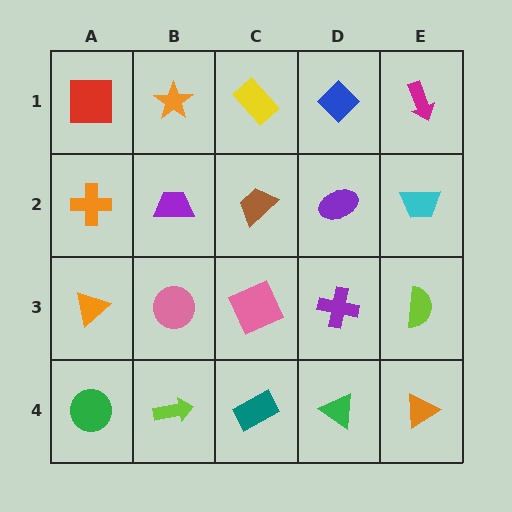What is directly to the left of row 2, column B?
An orange cross.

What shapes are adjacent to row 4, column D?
A purple cross (row 3, column D), a teal rectangle (row 4, column C), an orange triangle (row 4, column E).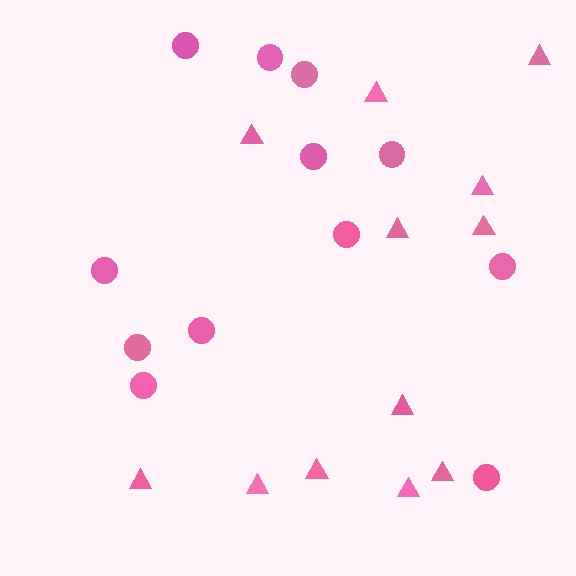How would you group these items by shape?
There are 2 groups: one group of circles (12) and one group of triangles (12).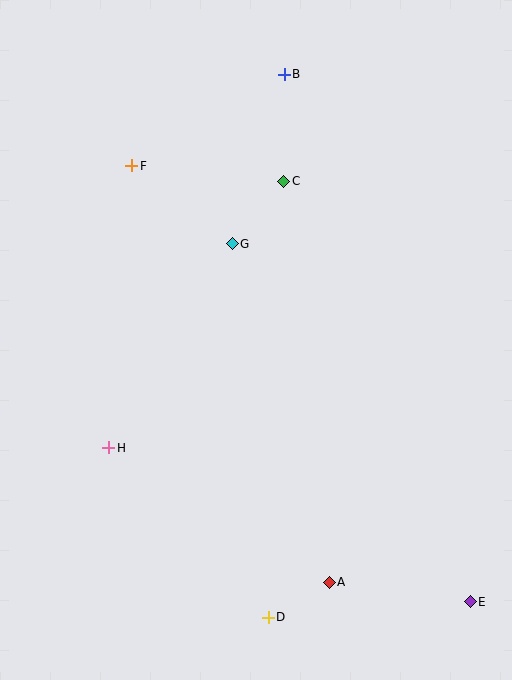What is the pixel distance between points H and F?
The distance between H and F is 283 pixels.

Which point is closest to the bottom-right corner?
Point E is closest to the bottom-right corner.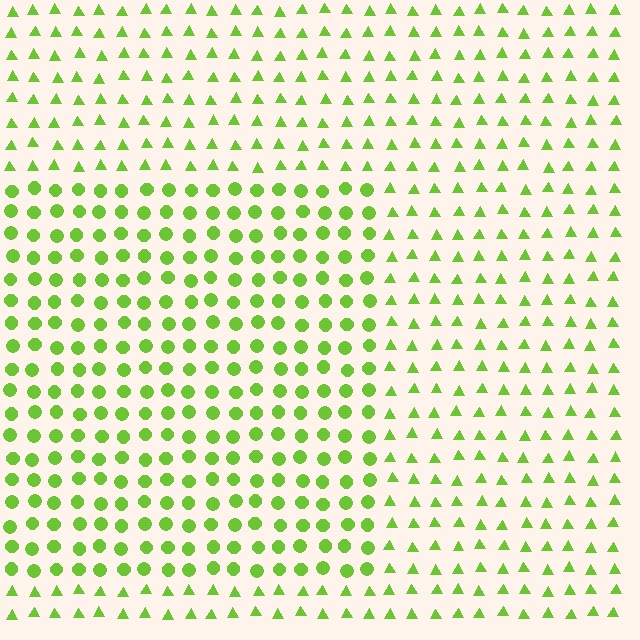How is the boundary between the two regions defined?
The boundary is defined by a change in element shape: circles inside vs. triangles outside. All elements share the same color and spacing.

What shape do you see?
I see a rectangle.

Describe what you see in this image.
The image is filled with small lime elements arranged in a uniform grid. A rectangle-shaped region contains circles, while the surrounding area contains triangles. The boundary is defined purely by the change in element shape.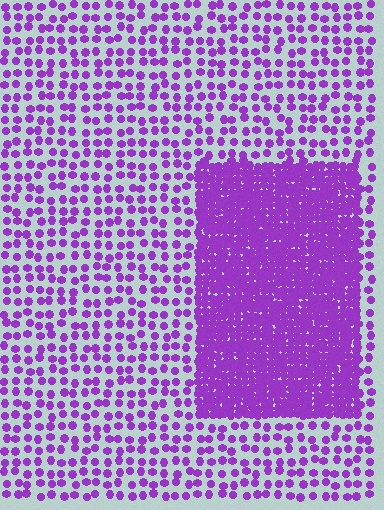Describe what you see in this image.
The image contains small purple elements arranged at two different densities. A rectangle-shaped region is visible where the elements are more densely packed than the surrounding area.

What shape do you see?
I see a rectangle.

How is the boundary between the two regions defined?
The boundary is defined by a change in element density (approximately 3.0x ratio). All elements are the same color, size, and shape.